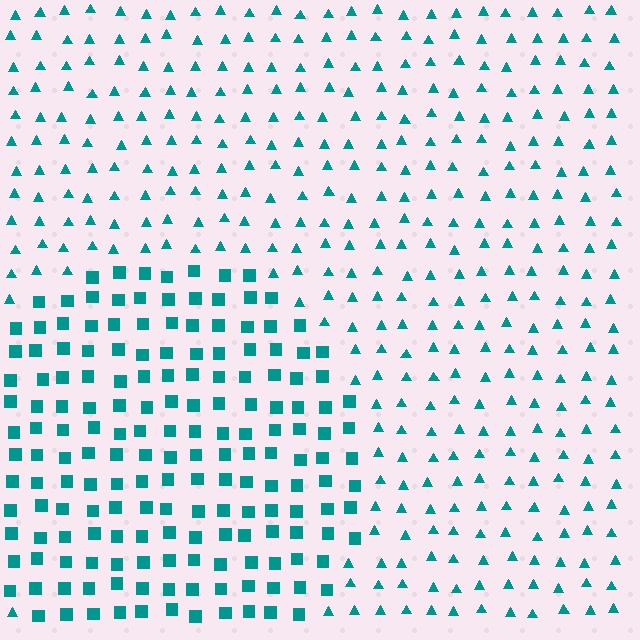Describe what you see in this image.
The image is filled with small teal elements arranged in a uniform grid. A circle-shaped region contains squares, while the surrounding area contains triangles. The boundary is defined purely by the change in element shape.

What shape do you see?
I see a circle.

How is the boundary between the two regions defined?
The boundary is defined by a change in element shape: squares inside vs. triangles outside. All elements share the same color and spacing.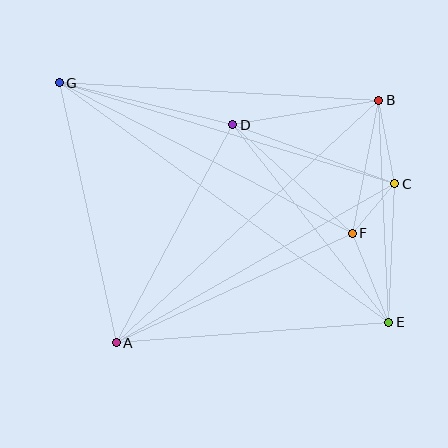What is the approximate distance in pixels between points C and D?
The distance between C and D is approximately 172 pixels.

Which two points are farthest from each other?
Points E and G are farthest from each other.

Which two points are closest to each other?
Points C and F are closest to each other.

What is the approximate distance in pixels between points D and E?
The distance between D and E is approximately 251 pixels.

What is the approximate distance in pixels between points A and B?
The distance between A and B is approximately 358 pixels.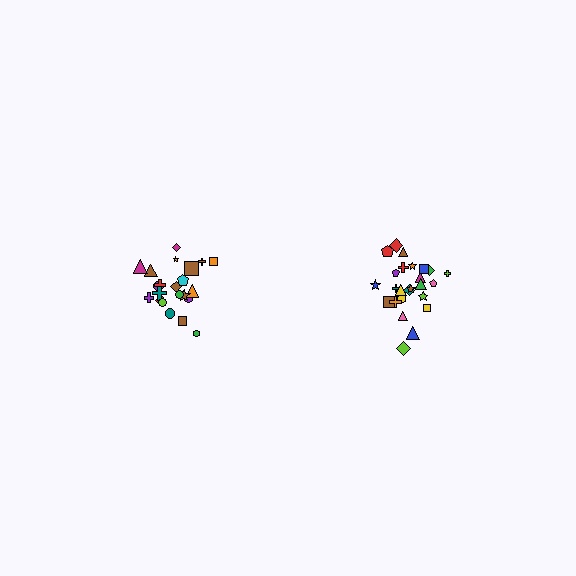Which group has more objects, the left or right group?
The right group.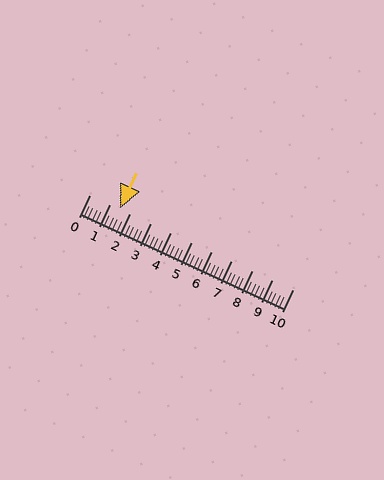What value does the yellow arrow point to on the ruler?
The yellow arrow points to approximately 1.5.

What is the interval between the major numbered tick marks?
The major tick marks are spaced 1 units apart.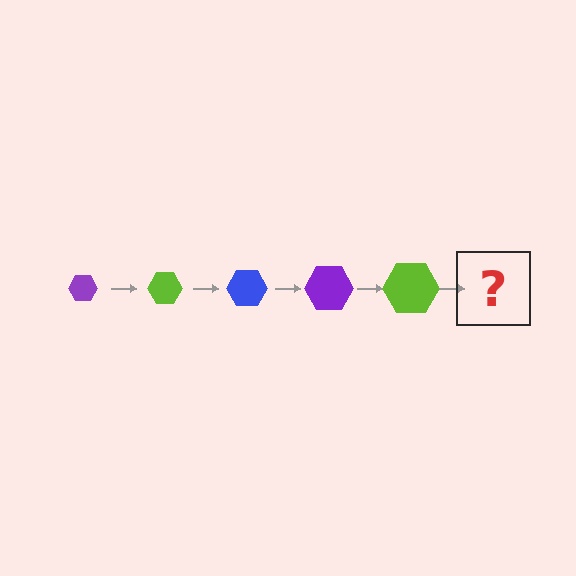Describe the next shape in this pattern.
It should be a blue hexagon, larger than the previous one.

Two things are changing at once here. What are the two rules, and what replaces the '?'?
The two rules are that the hexagon grows larger each step and the color cycles through purple, lime, and blue. The '?' should be a blue hexagon, larger than the previous one.